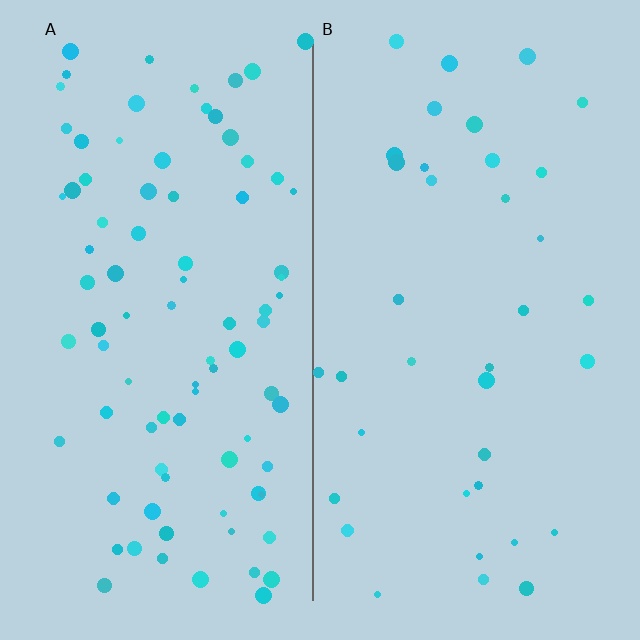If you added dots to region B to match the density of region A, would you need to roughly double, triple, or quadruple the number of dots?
Approximately double.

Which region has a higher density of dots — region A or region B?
A (the left).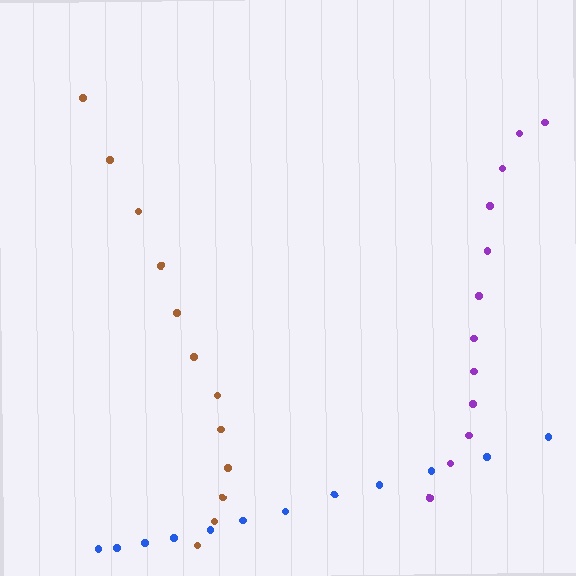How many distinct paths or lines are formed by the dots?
There are 3 distinct paths.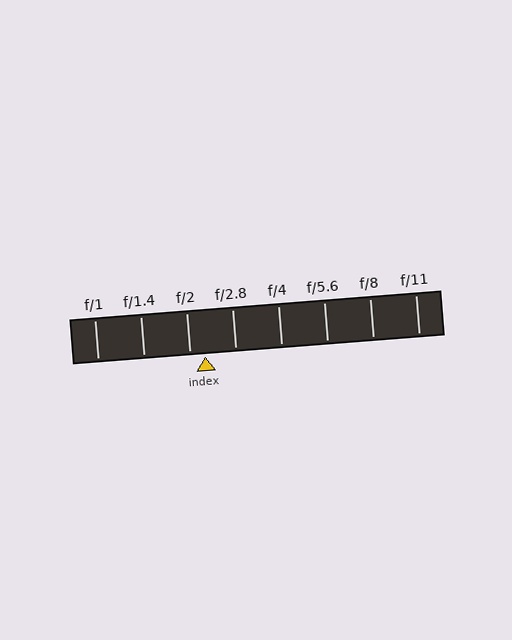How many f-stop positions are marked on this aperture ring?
There are 8 f-stop positions marked.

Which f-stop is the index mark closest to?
The index mark is closest to f/2.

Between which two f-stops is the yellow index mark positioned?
The index mark is between f/2 and f/2.8.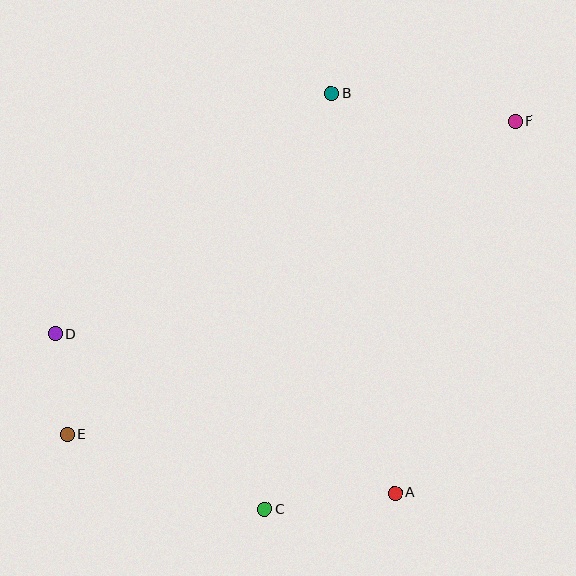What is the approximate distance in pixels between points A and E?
The distance between A and E is approximately 333 pixels.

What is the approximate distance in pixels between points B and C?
The distance between B and C is approximately 422 pixels.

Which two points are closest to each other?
Points D and E are closest to each other.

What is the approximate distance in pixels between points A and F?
The distance between A and F is approximately 391 pixels.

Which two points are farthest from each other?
Points E and F are farthest from each other.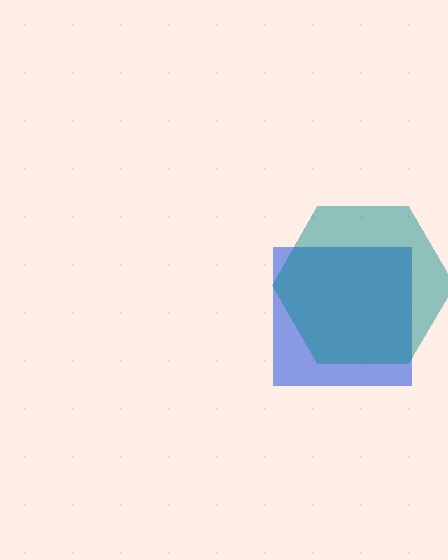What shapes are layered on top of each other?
The layered shapes are: a blue square, a teal hexagon.